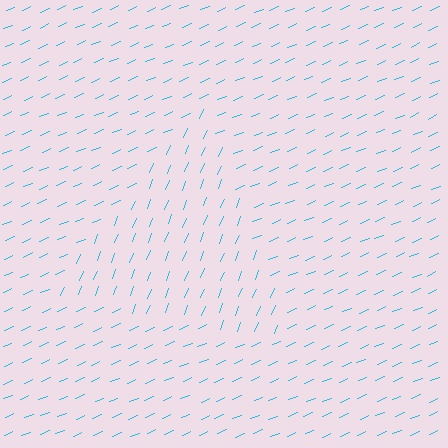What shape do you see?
I see a triangle.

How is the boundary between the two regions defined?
The boundary is defined purely by a change in line orientation (approximately 45 degrees difference). All lines are the same color and thickness.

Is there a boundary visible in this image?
Yes, there is a texture boundary formed by a change in line orientation.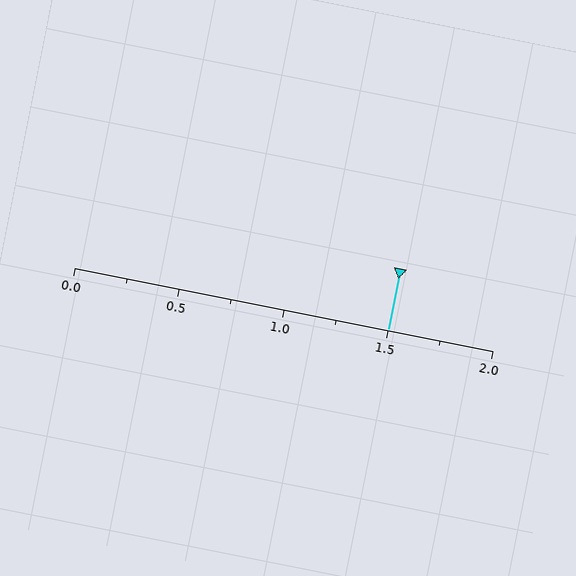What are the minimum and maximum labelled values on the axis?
The axis runs from 0.0 to 2.0.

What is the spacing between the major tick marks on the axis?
The major ticks are spaced 0.5 apart.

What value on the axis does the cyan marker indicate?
The marker indicates approximately 1.5.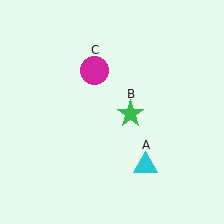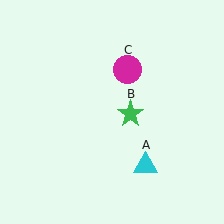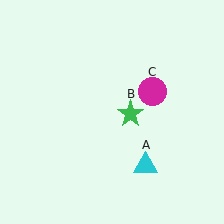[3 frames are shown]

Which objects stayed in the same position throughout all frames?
Cyan triangle (object A) and green star (object B) remained stationary.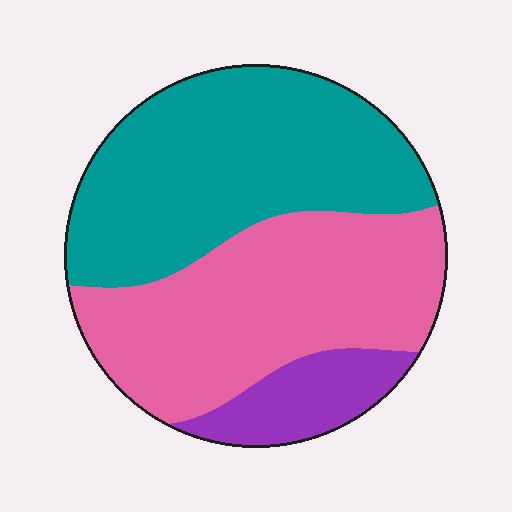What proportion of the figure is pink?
Pink takes up between a quarter and a half of the figure.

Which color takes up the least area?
Purple, at roughly 10%.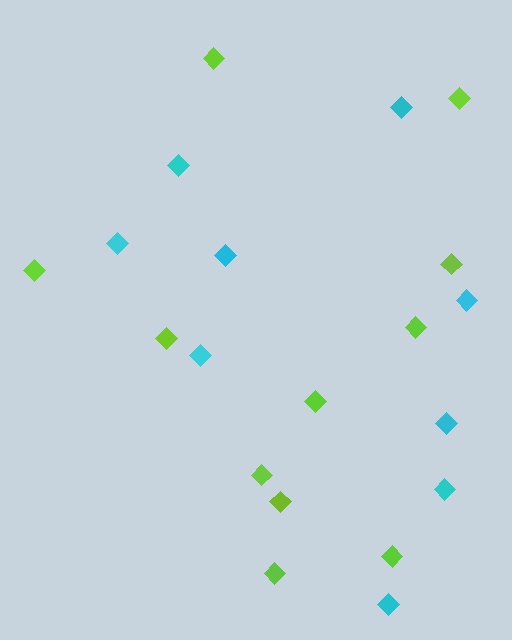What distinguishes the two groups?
There are 2 groups: one group of lime diamonds (11) and one group of cyan diamonds (9).